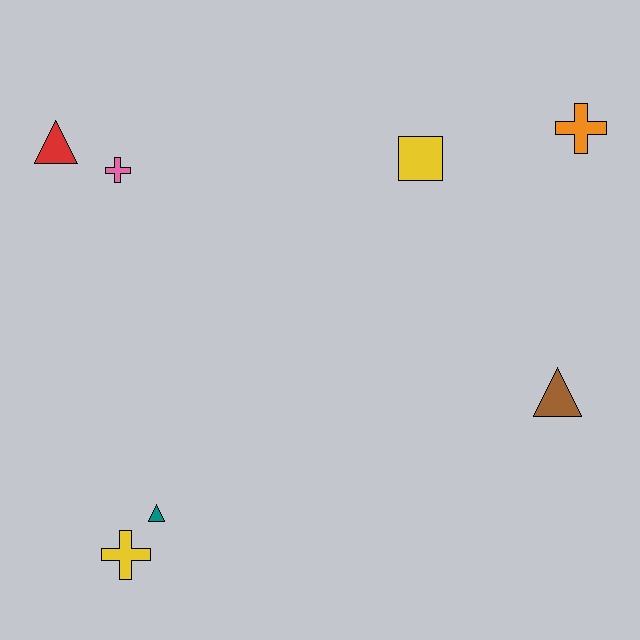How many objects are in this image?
There are 7 objects.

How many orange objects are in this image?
There is 1 orange object.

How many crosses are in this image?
There are 3 crosses.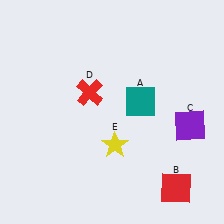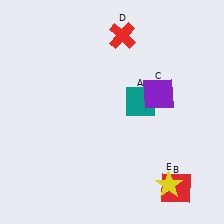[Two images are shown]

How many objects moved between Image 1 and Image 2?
3 objects moved between the two images.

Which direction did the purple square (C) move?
The purple square (C) moved up.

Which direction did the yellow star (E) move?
The yellow star (E) moved right.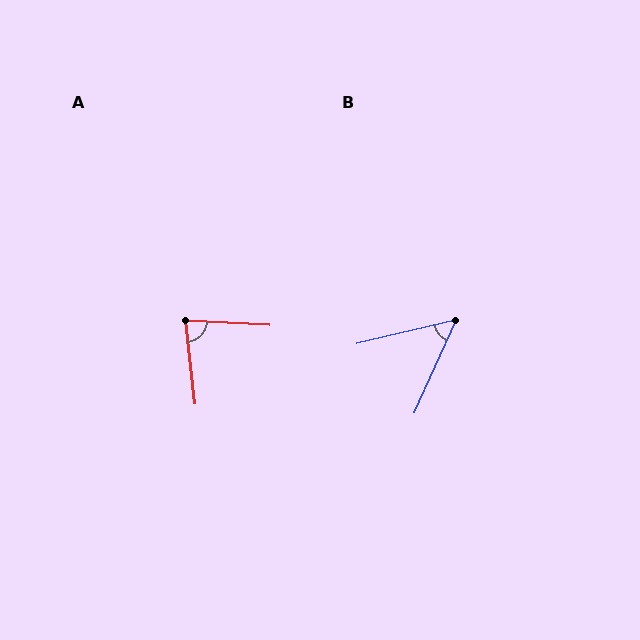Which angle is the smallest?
B, at approximately 53 degrees.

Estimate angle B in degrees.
Approximately 53 degrees.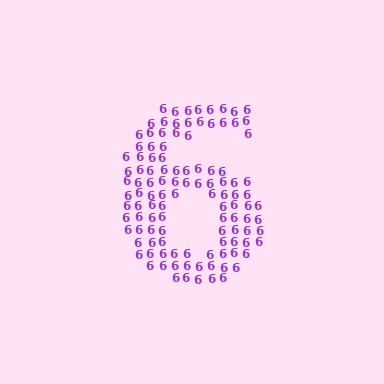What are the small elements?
The small elements are digit 6's.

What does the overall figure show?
The overall figure shows the digit 6.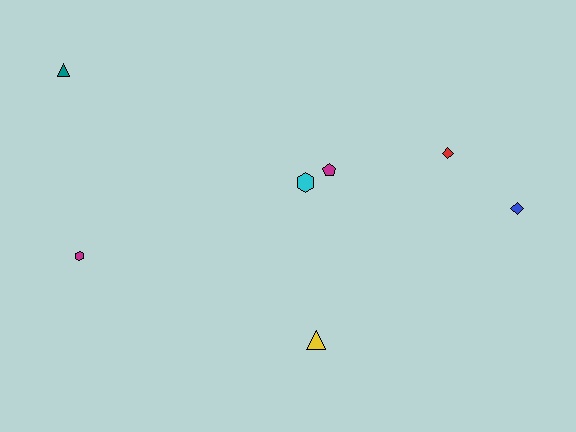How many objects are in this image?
There are 7 objects.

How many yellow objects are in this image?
There is 1 yellow object.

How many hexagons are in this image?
There are 2 hexagons.